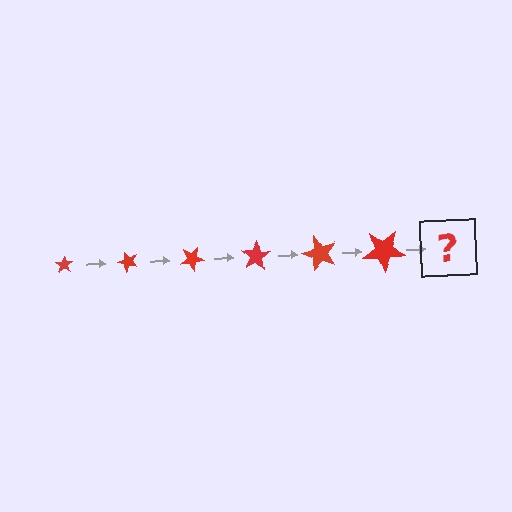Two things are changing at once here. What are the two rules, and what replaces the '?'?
The two rules are that the star grows larger each step and it rotates 50 degrees each step. The '?' should be a star, larger than the previous one and rotated 300 degrees from the start.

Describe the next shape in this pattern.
It should be a star, larger than the previous one and rotated 300 degrees from the start.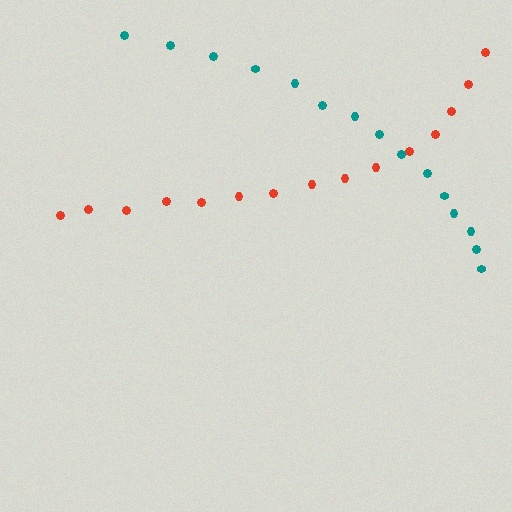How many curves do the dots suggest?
There are 2 distinct paths.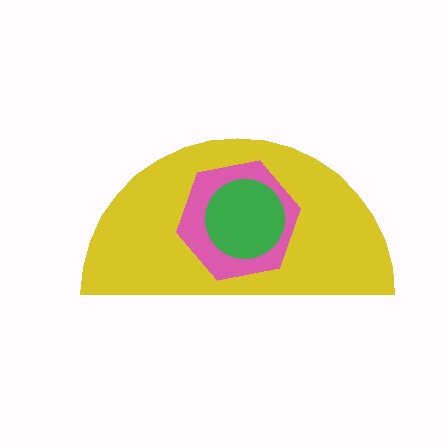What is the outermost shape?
The yellow semicircle.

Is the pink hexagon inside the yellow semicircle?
Yes.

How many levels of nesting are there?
3.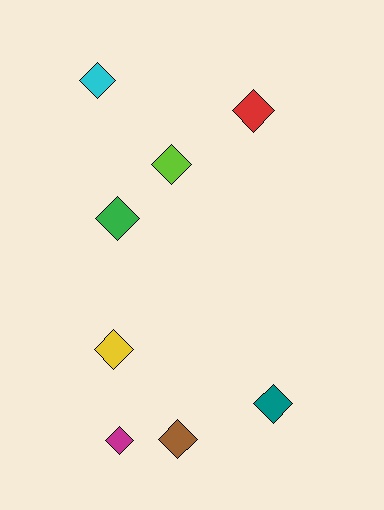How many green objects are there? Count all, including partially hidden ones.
There is 1 green object.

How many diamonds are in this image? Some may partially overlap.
There are 8 diamonds.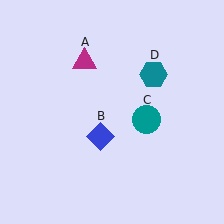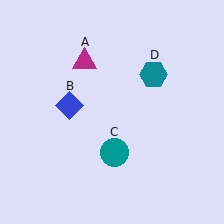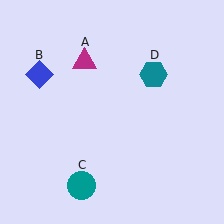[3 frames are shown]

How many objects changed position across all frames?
2 objects changed position: blue diamond (object B), teal circle (object C).